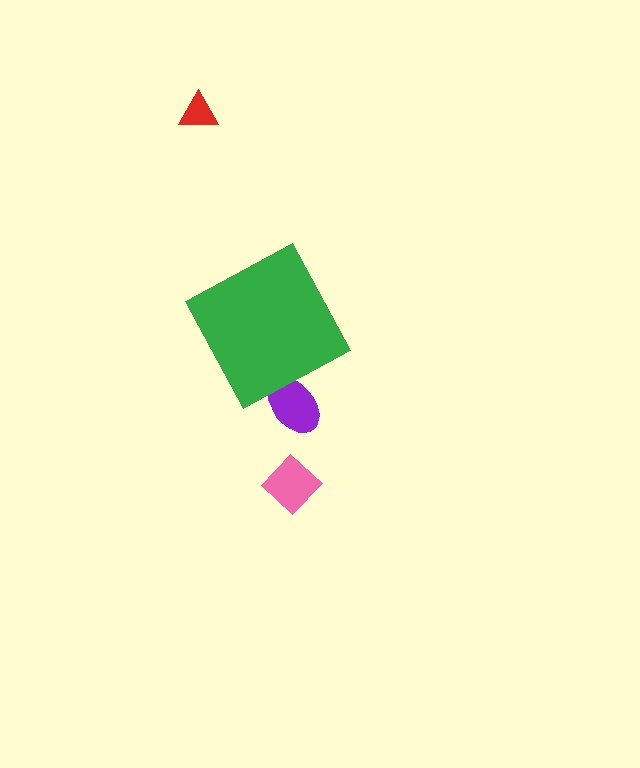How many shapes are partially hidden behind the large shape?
1 shape is partially hidden.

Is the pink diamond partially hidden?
No, the pink diamond is fully visible.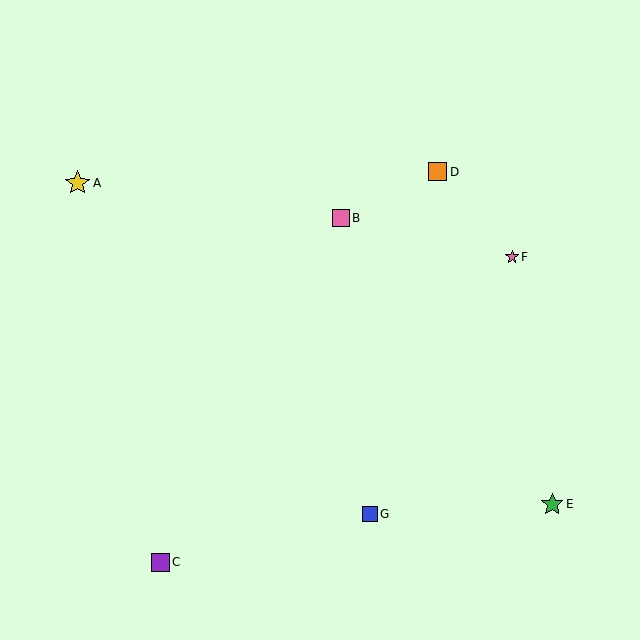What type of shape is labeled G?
Shape G is a blue square.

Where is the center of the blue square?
The center of the blue square is at (370, 514).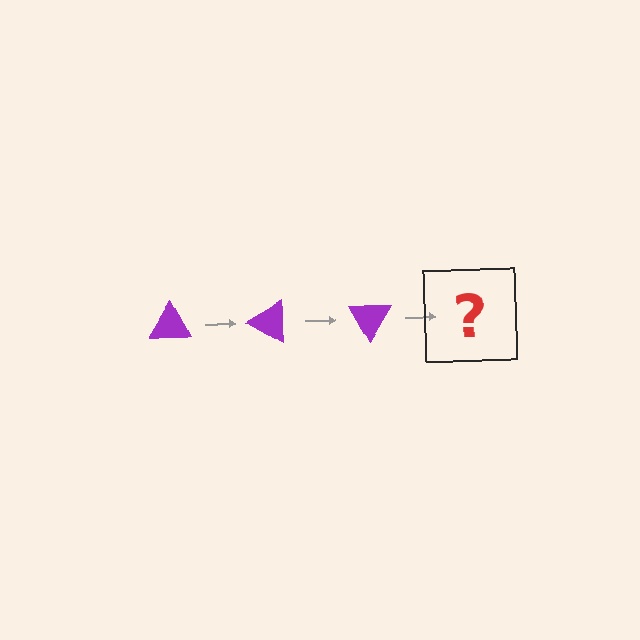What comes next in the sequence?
The next element should be a purple triangle rotated 90 degrees.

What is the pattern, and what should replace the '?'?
The pattern is that the triangle rotates 30 degrees each step. The '?' should be a purple triangle rotated 90 degrees.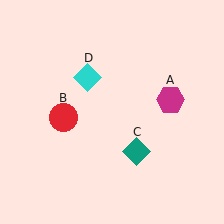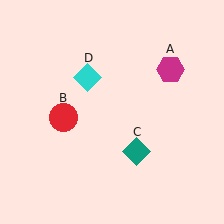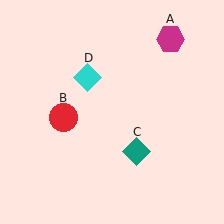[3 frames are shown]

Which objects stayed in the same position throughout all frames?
Red circle (object B) and teal diamond (object C) and cyan diamond (object D) remained stationary.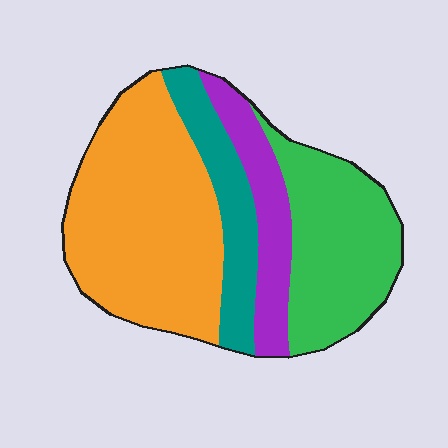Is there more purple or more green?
Green.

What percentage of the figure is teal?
Teal covers around 15% of the figure.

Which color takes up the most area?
Orange, at roughly 45%.